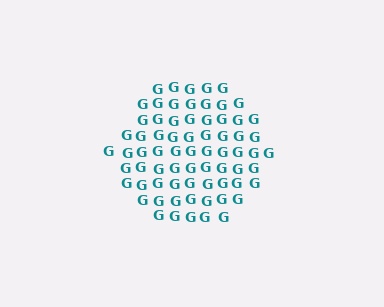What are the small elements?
The small elements are letter G's.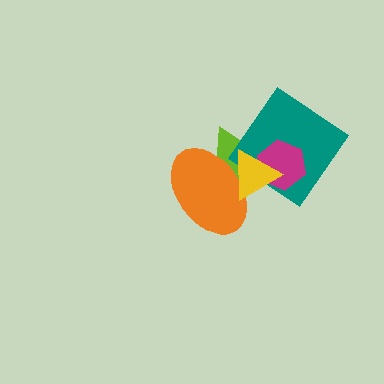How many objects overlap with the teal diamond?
3 objects overlap with the teal diamond.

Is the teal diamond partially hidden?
Yes, it is partially covered by another shape.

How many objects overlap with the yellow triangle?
4 objects overlap with the yellow triangle.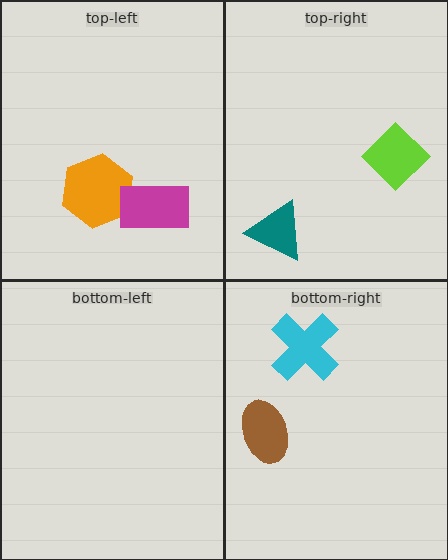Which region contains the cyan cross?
The bottom-right region.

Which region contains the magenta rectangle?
The top-left region.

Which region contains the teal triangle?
The top-right region.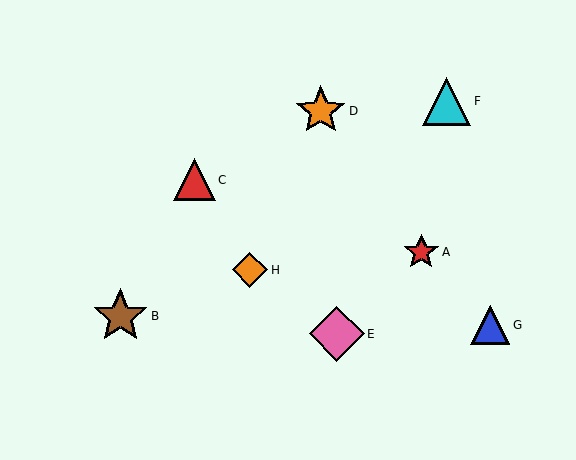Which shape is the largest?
The brown star (labeled B) is the largest.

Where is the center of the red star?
The center of the red star is at (421, 252).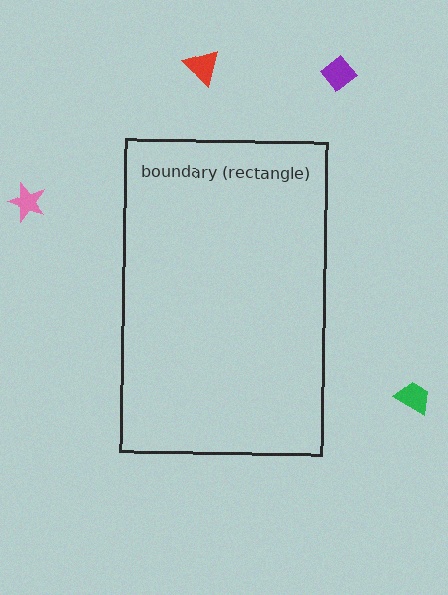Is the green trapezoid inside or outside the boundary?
Outside.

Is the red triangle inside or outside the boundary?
Outside.